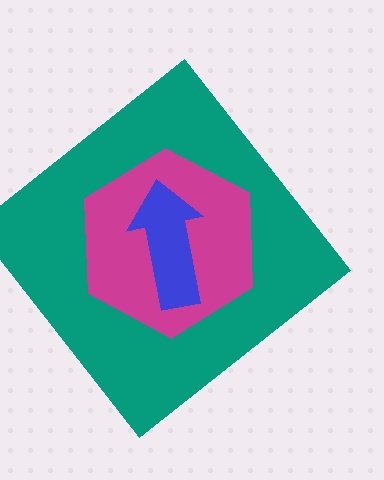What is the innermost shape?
The blue arrow.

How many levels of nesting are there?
3.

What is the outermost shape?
The teal diamond.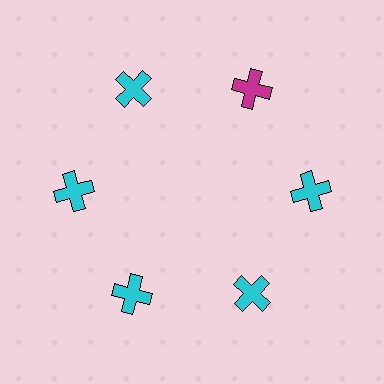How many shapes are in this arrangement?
There are 6 shapes arranged in a ring pattern.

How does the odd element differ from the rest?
It has a different color: magenta instead of cyan.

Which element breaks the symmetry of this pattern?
The magenta cross at roughly the 1 o'clock position breaks the symmetry. All other shapes are cyan crosses.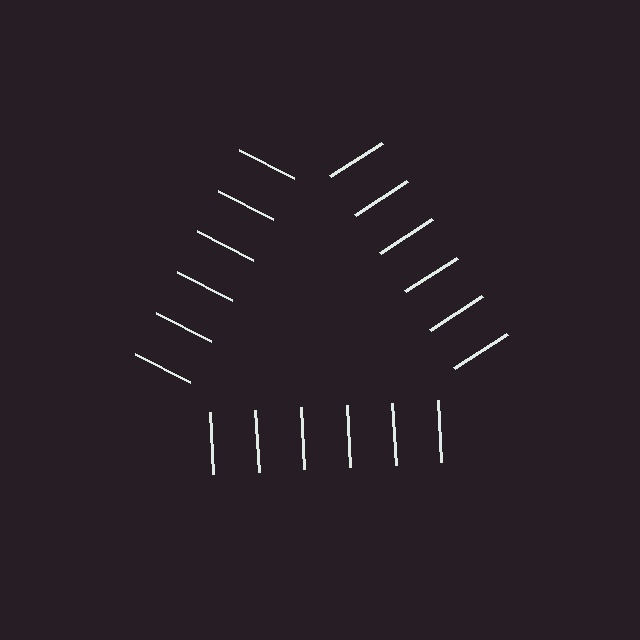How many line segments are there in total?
18 — 6 along each of the 3 edges.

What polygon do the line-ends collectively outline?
An illusory triangle — the line segments terminate on its edges but no continuous stroke is drawn.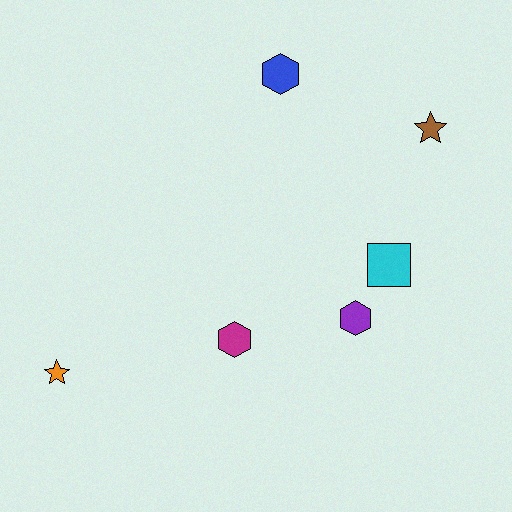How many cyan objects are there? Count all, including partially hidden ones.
There is 1 cyan object.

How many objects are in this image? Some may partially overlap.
There are 6 objects.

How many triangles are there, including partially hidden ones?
There are no triangles.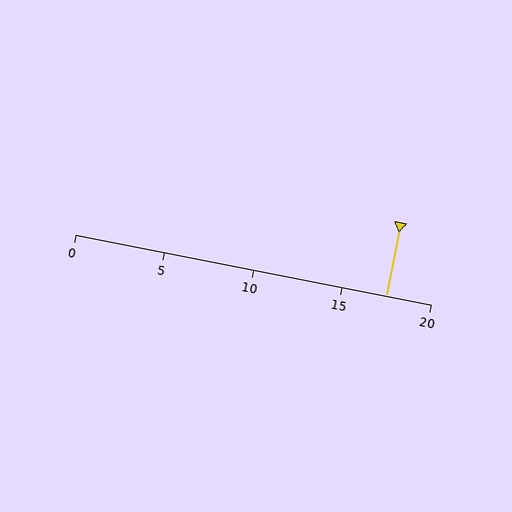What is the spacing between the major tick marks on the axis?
The major ticks are spaced 5 apart.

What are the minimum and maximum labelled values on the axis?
The axis runs from 0 to 20.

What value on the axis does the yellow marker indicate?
The marker indicates approximately 17.5.